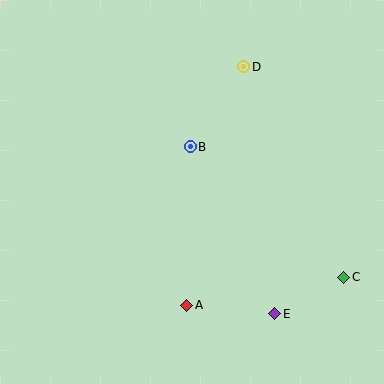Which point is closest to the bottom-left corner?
Point A is closest to the bottom-left corner.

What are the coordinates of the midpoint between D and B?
The midpoint between D and B is at (217, 107).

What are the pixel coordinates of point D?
Point D is at (244, 67).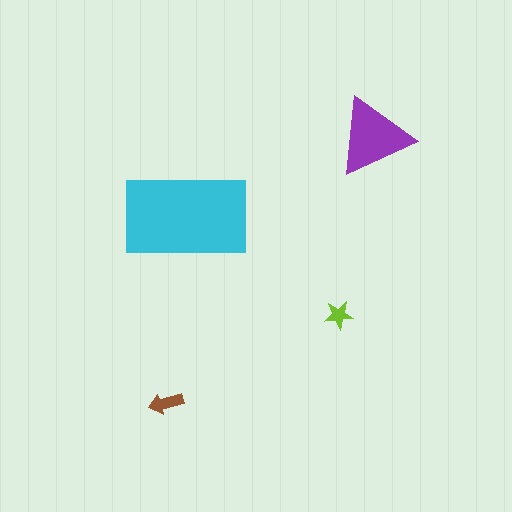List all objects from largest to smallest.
The cyan rectangle, the purple triangle, the brown arrow, the lime star.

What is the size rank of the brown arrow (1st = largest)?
3rd.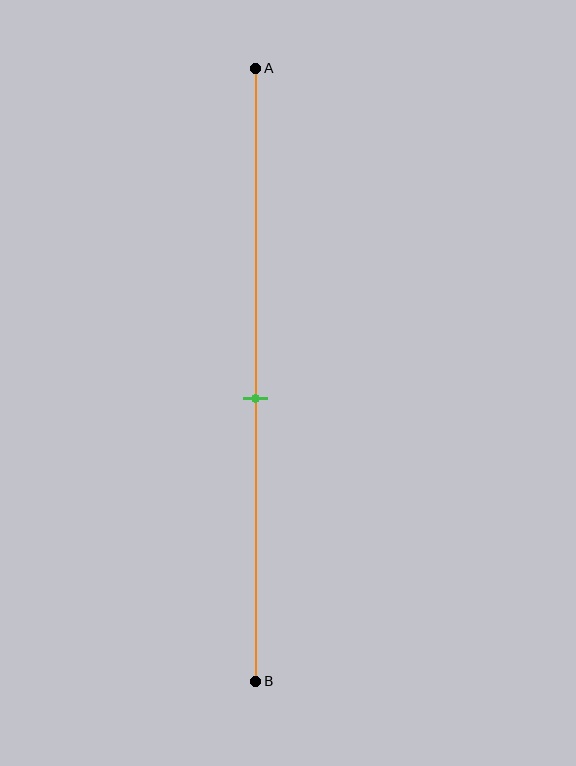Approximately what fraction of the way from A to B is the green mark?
The green mark is approximately 55% of the way from A to B.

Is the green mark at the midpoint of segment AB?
No, the mark is at about 55% from A, not at the 50% midpoint.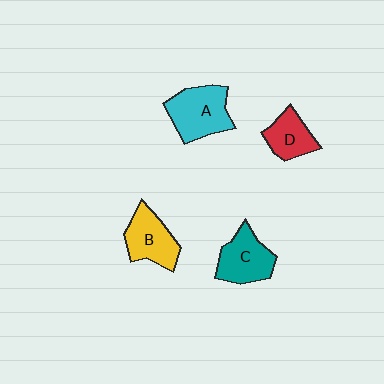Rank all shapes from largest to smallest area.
From largest to smallest: A (cyan), C (teal), B (yellow), D (red).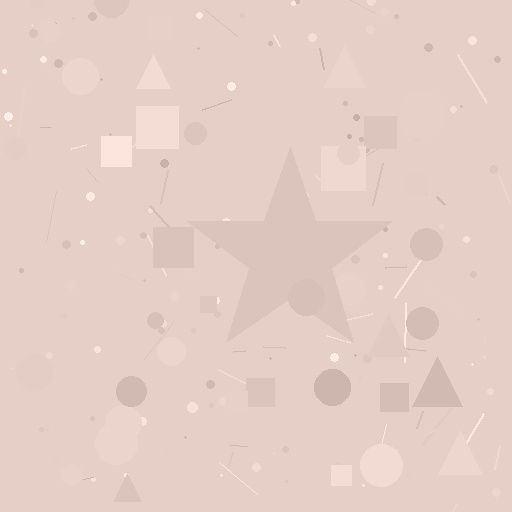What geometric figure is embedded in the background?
A star is embedded in the background.